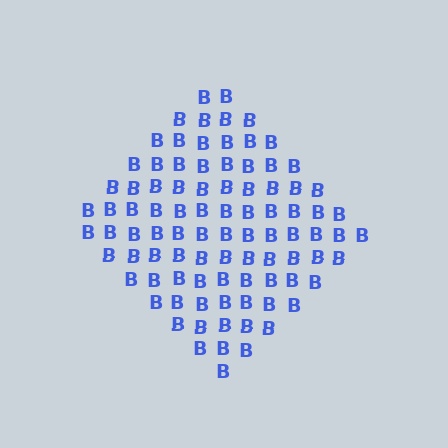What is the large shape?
The large shape is a diamond.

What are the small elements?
The small elements are letter B's.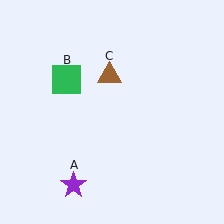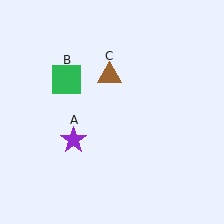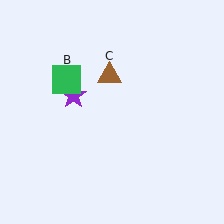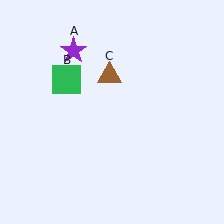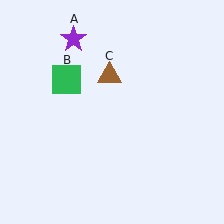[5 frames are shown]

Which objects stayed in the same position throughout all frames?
Green square (object B) and brown triangle (object C) remained stationary.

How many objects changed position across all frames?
1 object changed position: purple star (object A).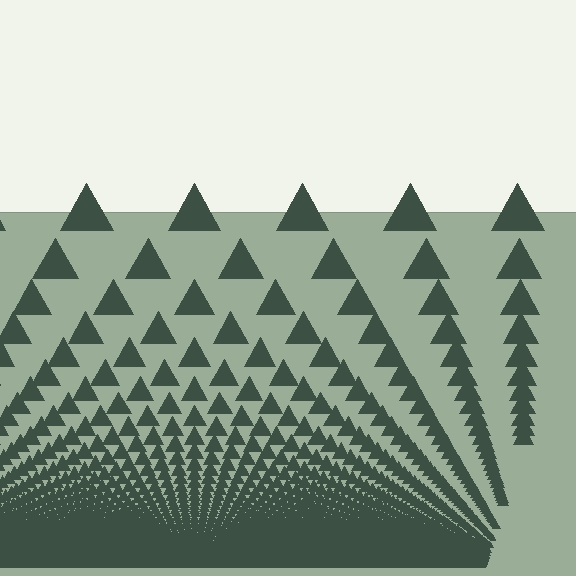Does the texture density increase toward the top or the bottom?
Density increases toward the bottom.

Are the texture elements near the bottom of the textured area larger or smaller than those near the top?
Smaller. The gradient is inverted — elements near the bottom are smaller and denser.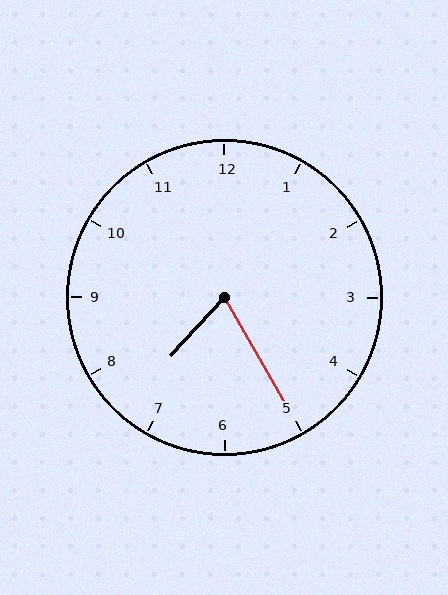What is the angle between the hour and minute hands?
Approximately 72 degrees.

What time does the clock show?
7:25.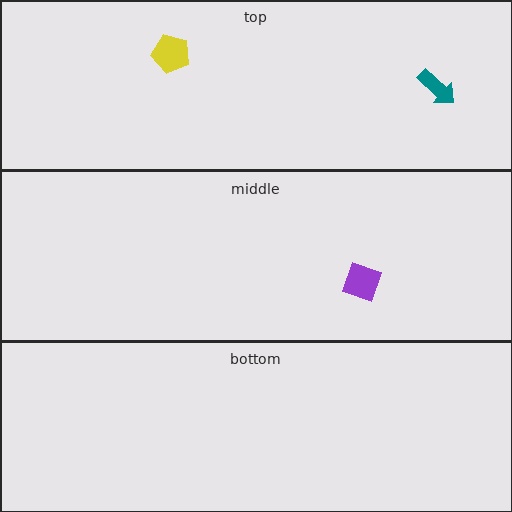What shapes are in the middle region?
The purple diamond.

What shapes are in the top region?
The teal arrow, the yellow pentagon.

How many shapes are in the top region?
2.